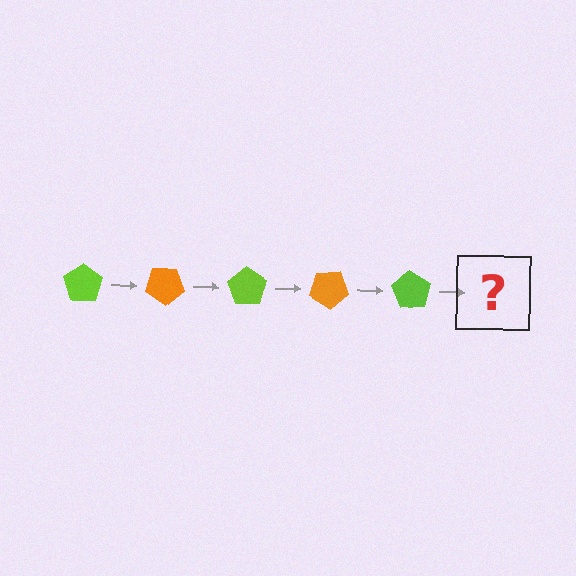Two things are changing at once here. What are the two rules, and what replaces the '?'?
The two rules are that it rotates 35 degrees each step and the color cycles through lime and orange. The '?' should be an orange pentagon, rotated 175 degrees from the start.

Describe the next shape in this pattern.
It should be an orange pentagon, rotated 175 degrees from the start.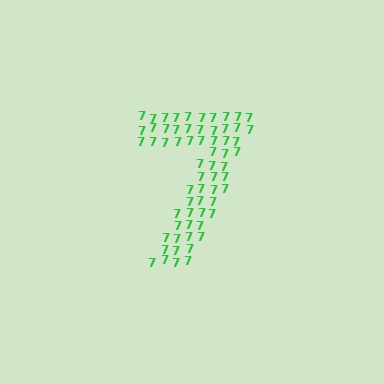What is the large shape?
The large shape is the digit 7.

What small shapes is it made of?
It is made of small digit 7's.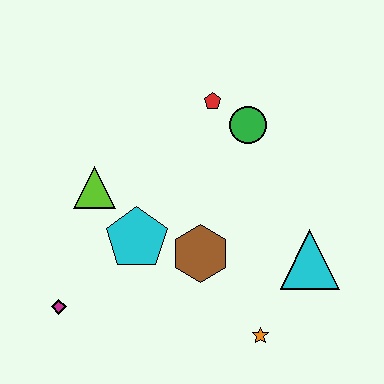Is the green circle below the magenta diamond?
No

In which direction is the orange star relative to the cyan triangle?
The orange star is below the cyan triangle.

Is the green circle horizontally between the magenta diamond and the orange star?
Yes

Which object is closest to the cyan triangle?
The orange star is closest to the cyan triangle.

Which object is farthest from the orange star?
The red pentagon is farthest from the orange star.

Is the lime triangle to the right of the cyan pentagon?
No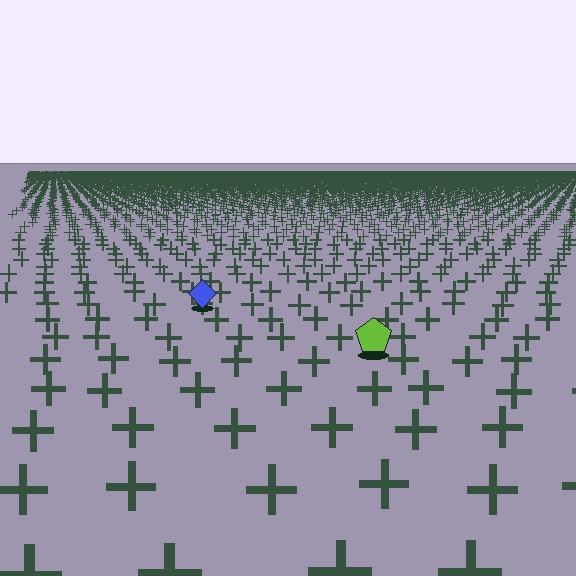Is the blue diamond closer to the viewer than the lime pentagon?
No. The lime pentagon is closer — you can tell from the texture gradient: the ground texture is coarser near it.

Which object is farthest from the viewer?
The blue diamond is farthest from the viewer. It appears smaller and the ground texture around it is denser.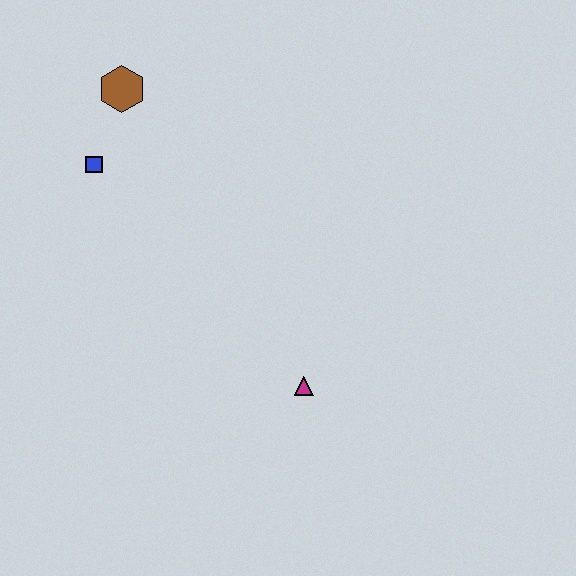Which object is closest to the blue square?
The brown hexagon is closest to the blue square.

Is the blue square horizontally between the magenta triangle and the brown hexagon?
No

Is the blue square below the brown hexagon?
Yes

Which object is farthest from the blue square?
The magenta triangle is farthest from the blue square.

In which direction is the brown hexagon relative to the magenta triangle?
The brown hexagon is above the magenta triangle.